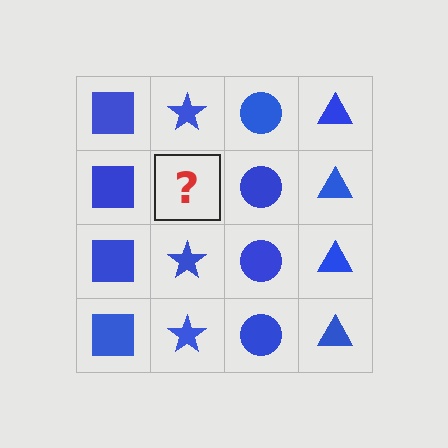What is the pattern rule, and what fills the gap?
The rule is that each column has a consistent shape. The gap should be filled with a blue star.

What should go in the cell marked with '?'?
The missing cell should contain a blue star.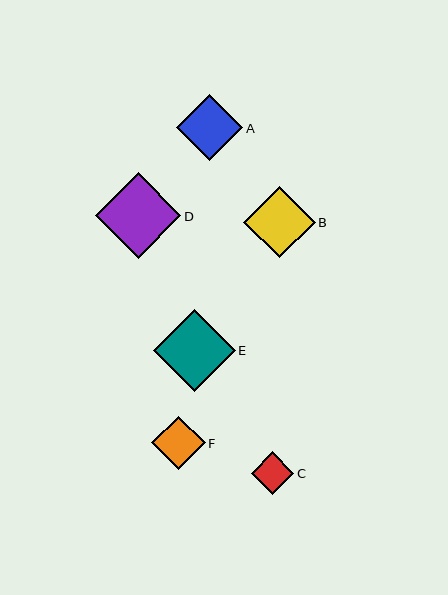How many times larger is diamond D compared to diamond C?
Diamond D is approximately 2.0 times the size of diamond C.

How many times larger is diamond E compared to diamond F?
Diamond E is approximately 1.5 times the size of diamond F.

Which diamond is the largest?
Diamond D is the largest with a size of approximately 86 pixels.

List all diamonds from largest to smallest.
From largest to smallest: D, E, B, A, F, C.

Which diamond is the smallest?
Diamond C is the smallest with a size of approximately 43 pixels.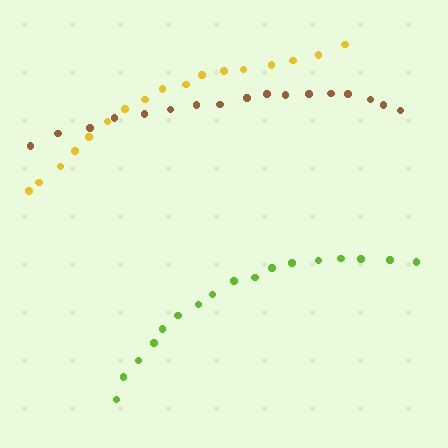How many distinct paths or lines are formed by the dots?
There are 3 distinct paths.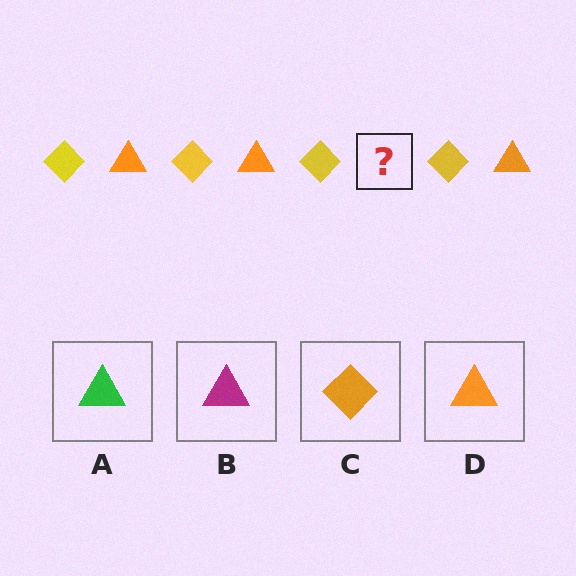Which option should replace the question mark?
Option D.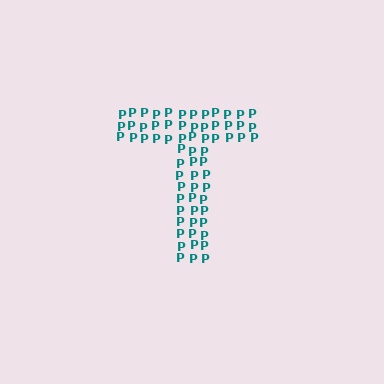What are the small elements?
The small elements are letter P's.